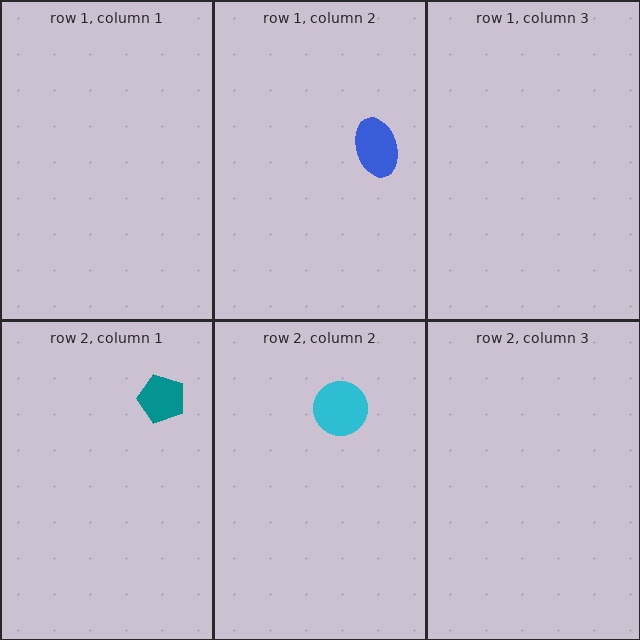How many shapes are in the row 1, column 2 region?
1.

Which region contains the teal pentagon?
The row 2, column 1 region.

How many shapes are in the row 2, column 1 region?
1.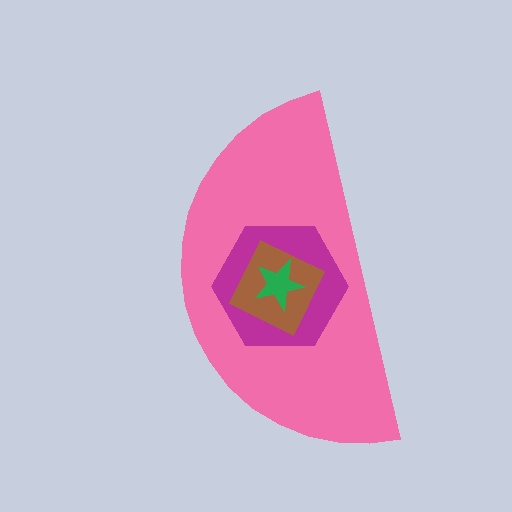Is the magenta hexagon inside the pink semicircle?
Yes.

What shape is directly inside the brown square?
The green star.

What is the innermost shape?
The green star.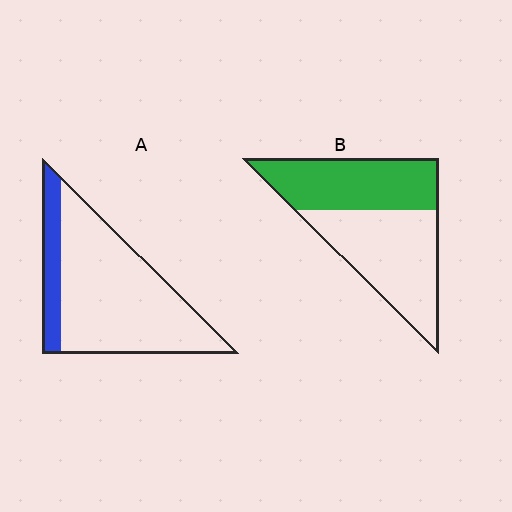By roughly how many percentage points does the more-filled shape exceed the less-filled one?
By roughly 30 percentage points (B over A).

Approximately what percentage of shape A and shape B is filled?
A is approximately 20% and B is approximately 45%.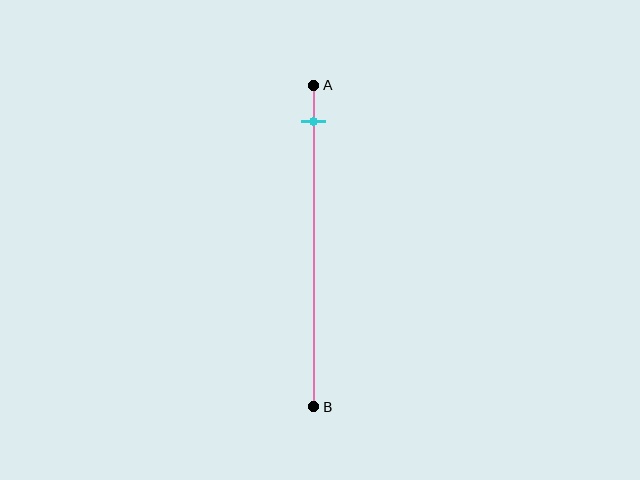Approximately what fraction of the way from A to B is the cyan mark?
The cyan mark is approximately 10% of the way from A to B.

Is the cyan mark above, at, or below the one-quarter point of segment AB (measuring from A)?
The cyan mark is above the one-quarter point of segment AB.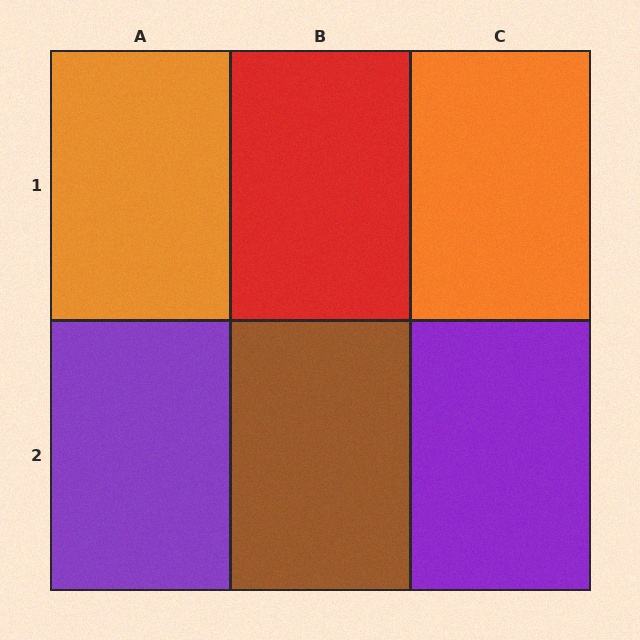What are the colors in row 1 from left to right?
Orange, red, orange.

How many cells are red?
1 cell is red.